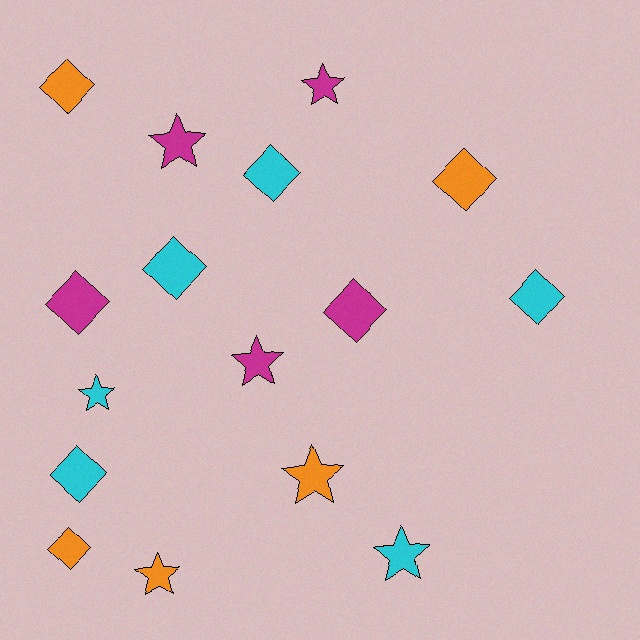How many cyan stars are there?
There are 2 cyan stars.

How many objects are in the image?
There are 16 objects.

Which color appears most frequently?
Cyan, with 6 objects.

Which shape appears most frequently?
Diamond, with 9 objects.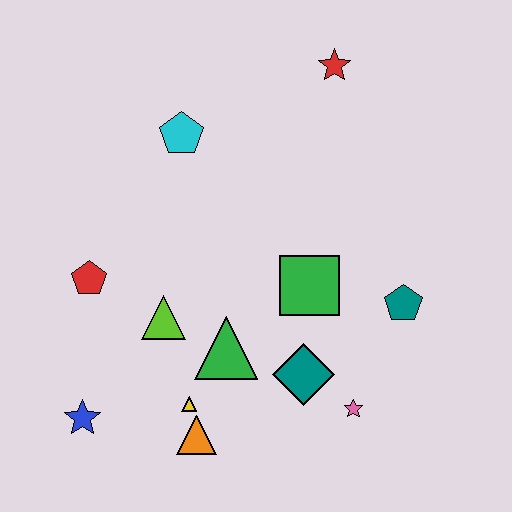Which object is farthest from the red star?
The blue star is farthest from the red star.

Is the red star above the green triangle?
Yes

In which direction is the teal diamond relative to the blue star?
The teal diamond is to the right of the blue star.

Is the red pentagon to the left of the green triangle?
Yes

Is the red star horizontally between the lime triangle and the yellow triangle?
No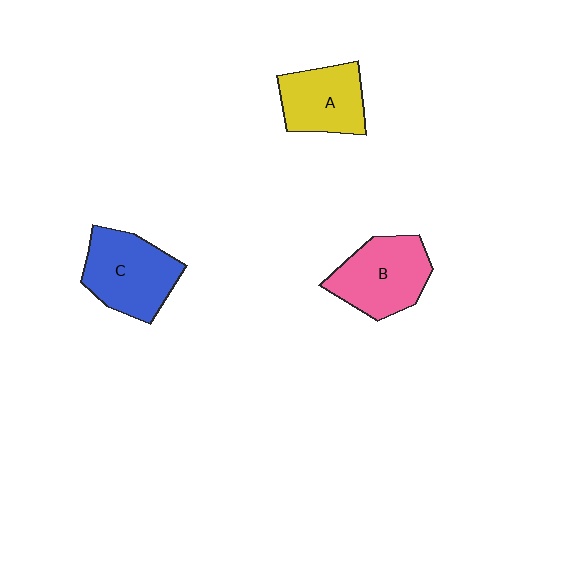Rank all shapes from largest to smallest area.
From largest to smallest: C (blue), B (pink), A (yellow).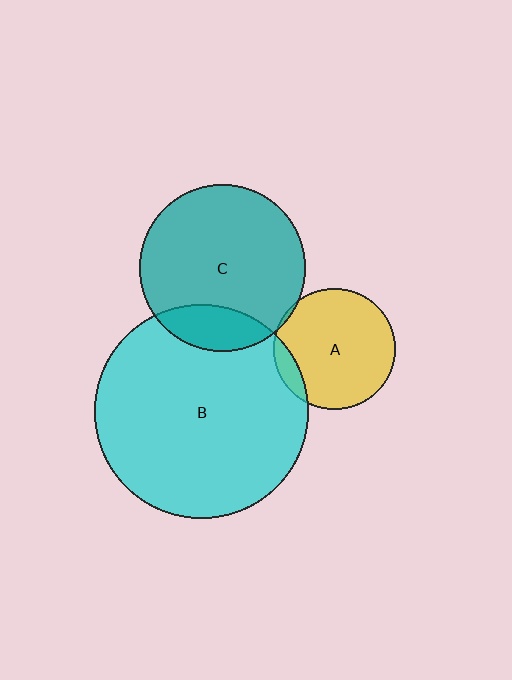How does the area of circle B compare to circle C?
Approximately 1.6 times.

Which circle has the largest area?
Circle B (cyan).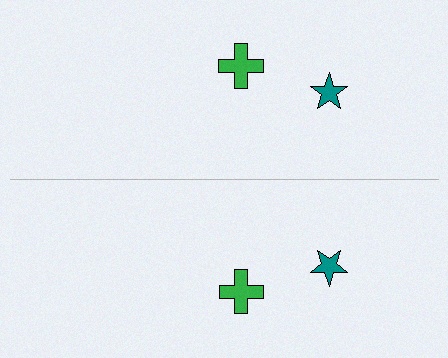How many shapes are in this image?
There are 4 shapes in this image.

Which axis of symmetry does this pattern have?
The pattern has a horizontal axis of symmetry running through the center of the image.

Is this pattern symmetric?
Yes, this pattern has bilateral (reflection) symmetry.